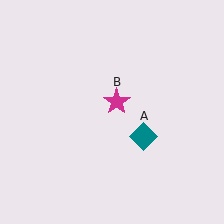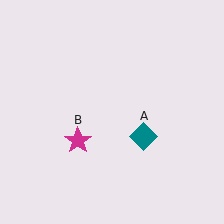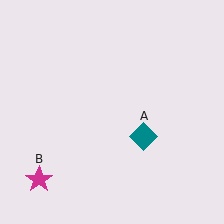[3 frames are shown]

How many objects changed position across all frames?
1 object changed position: magenta star (object B).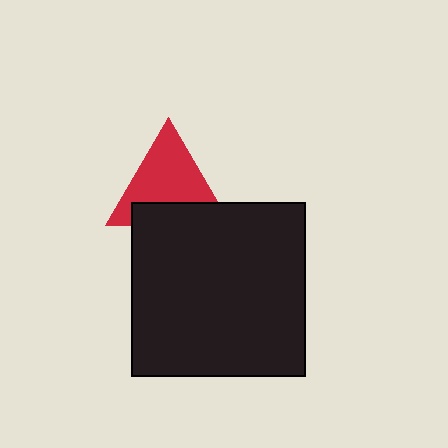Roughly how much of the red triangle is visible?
Most of it is visible (roughly 68%).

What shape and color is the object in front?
The object in front is a black square.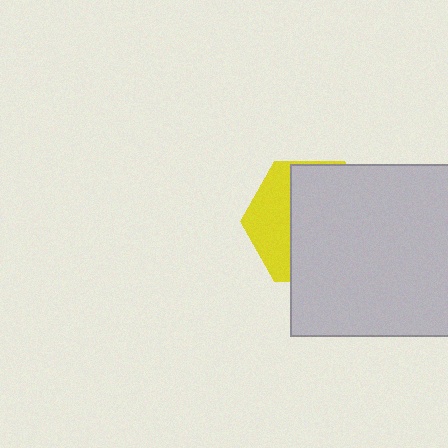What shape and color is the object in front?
The object in front is a light gray rectangle.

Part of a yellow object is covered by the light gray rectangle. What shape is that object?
It is a hexagon.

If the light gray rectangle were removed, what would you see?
You would see the complete yellow hexagon.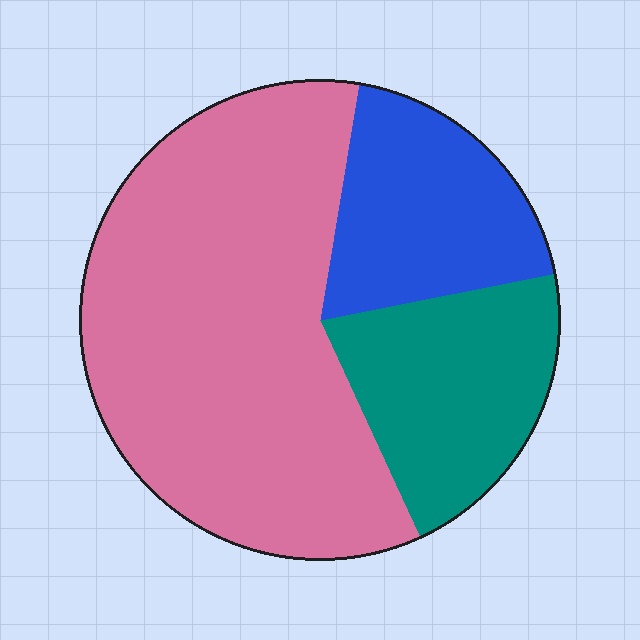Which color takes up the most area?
Pink, at roughly 60%.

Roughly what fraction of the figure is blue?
Blue takes up between a sixth and a third of the figure.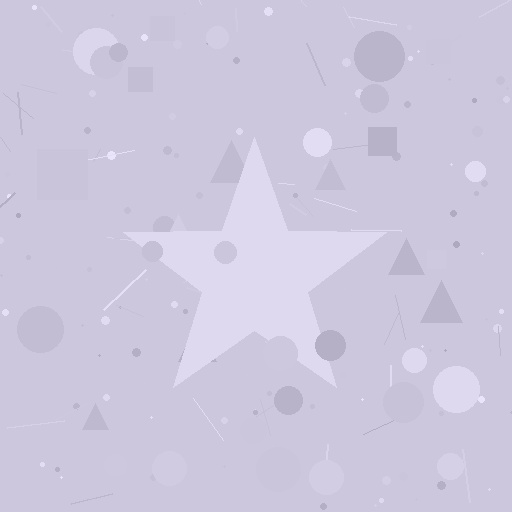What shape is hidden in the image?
A star is hidden in the image.